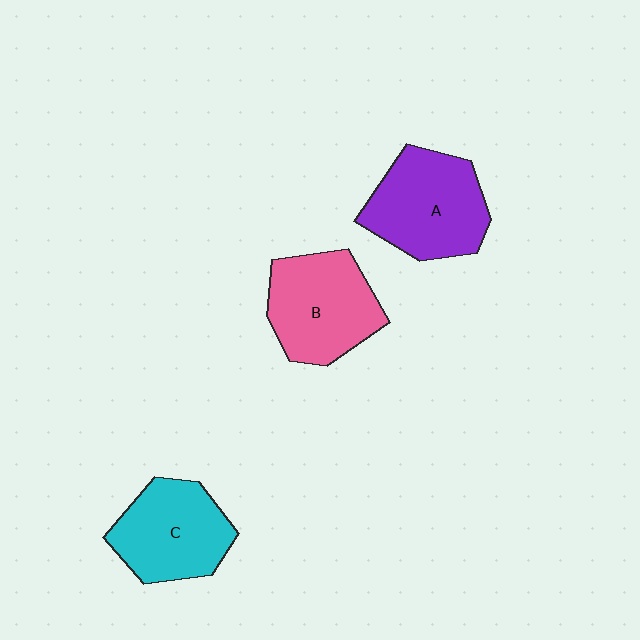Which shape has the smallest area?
Shape C (cyan).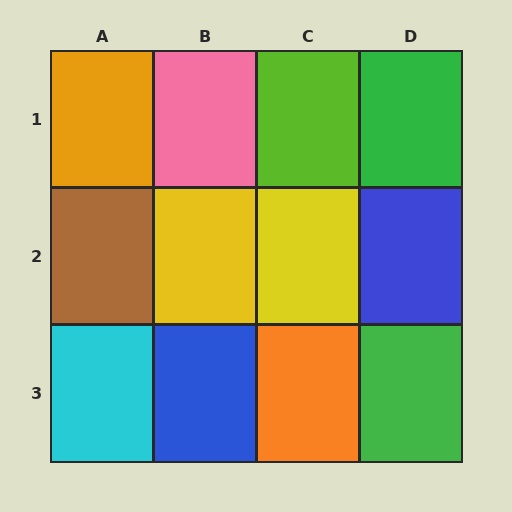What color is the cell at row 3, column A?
Cyan.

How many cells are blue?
2 cells are blue.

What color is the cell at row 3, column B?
Blue.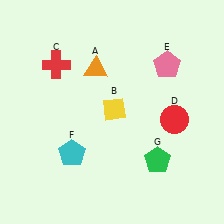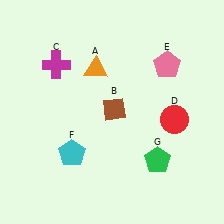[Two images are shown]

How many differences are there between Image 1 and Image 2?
There are 2 differences between the two images.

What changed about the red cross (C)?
In Image 1, C is red. In Image 2, it changed to magenta.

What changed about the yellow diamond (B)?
In Image 1, B is yellow. In Image 2, it changed to brown.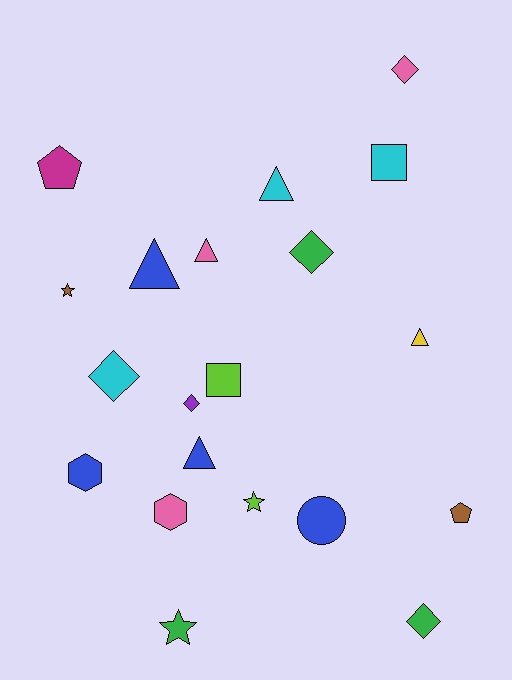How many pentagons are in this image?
There are 2 pentagons.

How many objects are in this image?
There are 20 objects.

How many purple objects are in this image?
There is 1 purple object.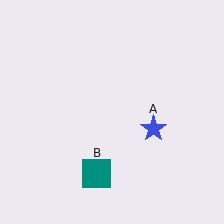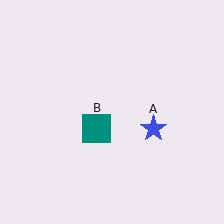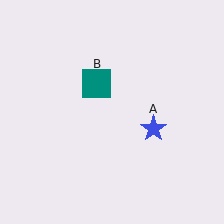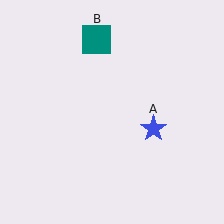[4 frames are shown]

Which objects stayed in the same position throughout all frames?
Blue star (object A) remained stationary.